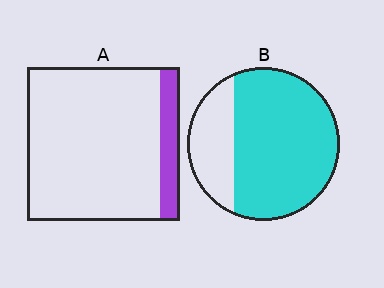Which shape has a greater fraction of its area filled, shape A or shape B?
Shape B.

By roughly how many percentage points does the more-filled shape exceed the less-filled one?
By roughly 60 percentage points (B over A).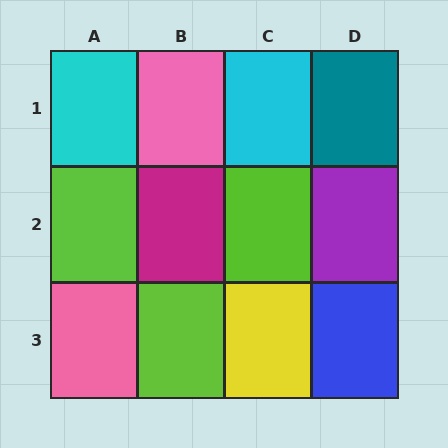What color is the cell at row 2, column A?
Lime.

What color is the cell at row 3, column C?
Yellow.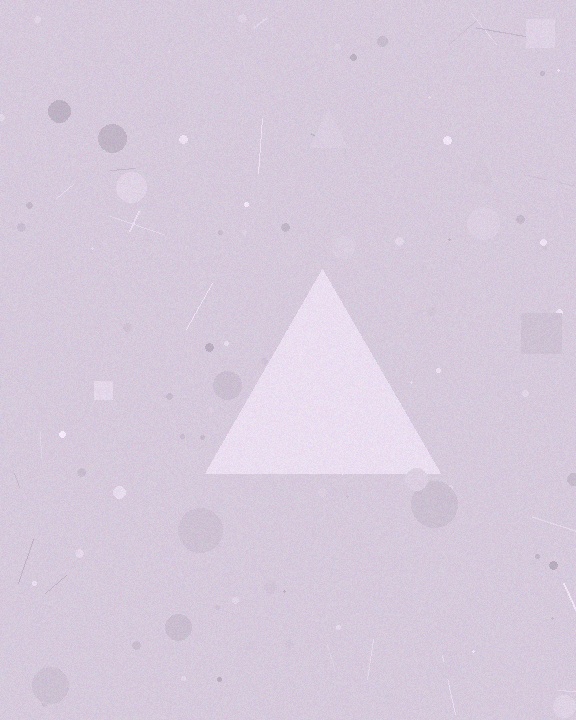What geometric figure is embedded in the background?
A triangle is embedded in the background.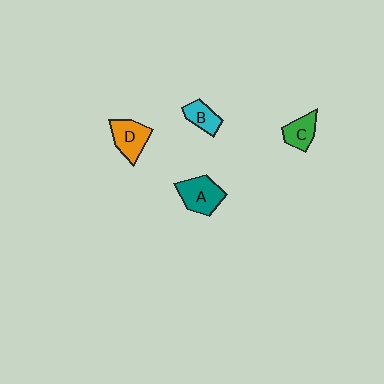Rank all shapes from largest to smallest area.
From largest to smallest: A (teal), D (orange), C (green), B (cyan).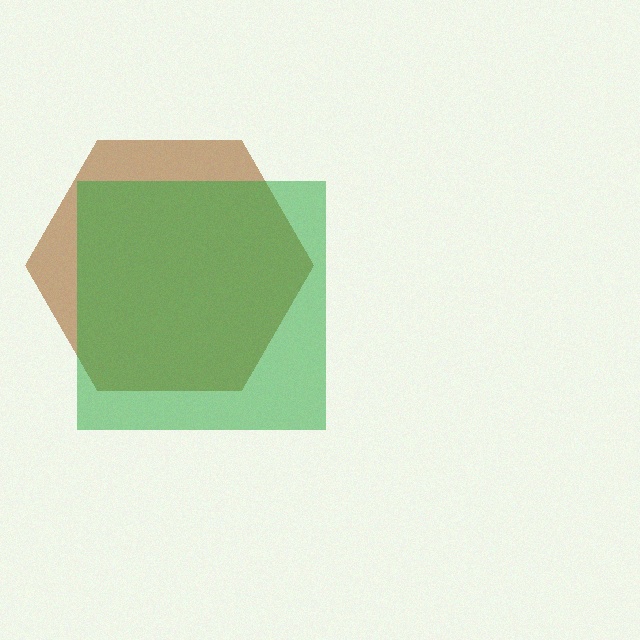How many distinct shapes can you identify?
There are 2 distinct shapes: a brown hexagon, a green square.